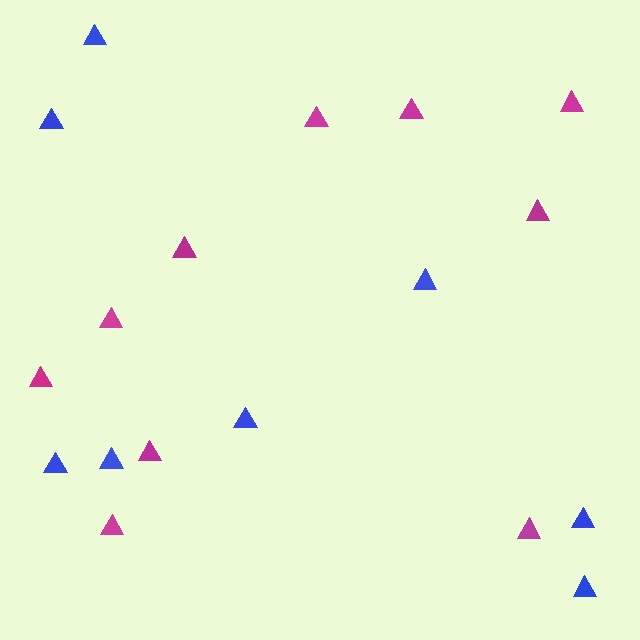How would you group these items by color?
There are 2 groups: one group of magenta triangles (10) and one group of blue triangles (8).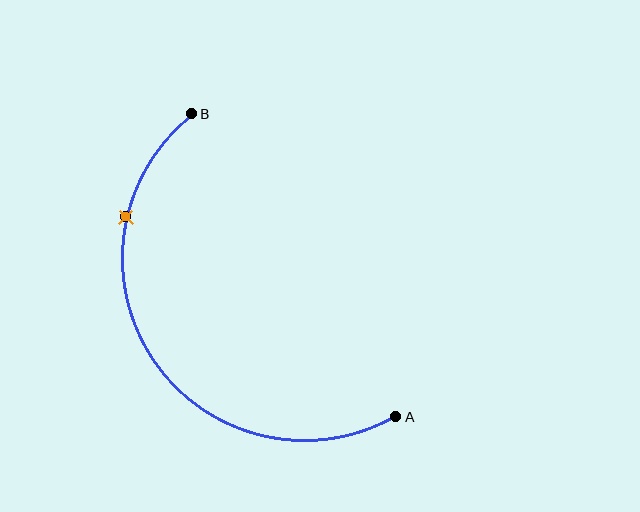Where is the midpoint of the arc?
The arc midpoint is the point on the curve farthest from the straight line joining A and B. It sits below and to the left of that line.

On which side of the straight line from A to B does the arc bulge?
The arc bulges below and to the left of the straight line connecting A and B.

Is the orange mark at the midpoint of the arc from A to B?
No. The orange mark lies on the arc but is closer to endpoint B. The arc midpoint would be at the point on the curve equidistant along the arc from both A and B.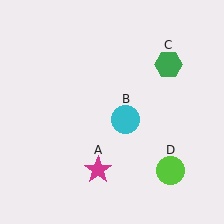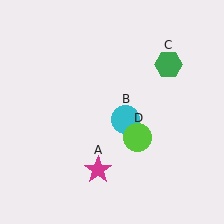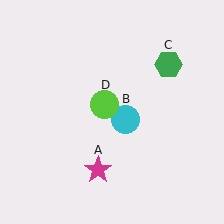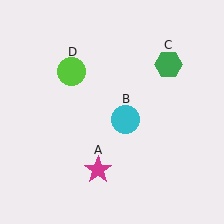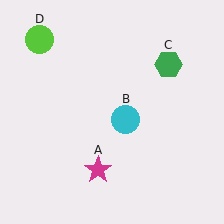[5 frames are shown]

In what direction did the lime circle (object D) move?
The lime circle (object D) moved up and to the left.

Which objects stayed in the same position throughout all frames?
Magenta star (object A) and cyan circle (object B) and green hexagon (object C) remained stationary.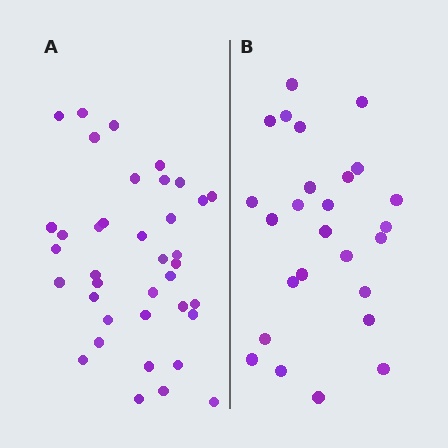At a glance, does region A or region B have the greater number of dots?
Region A (the left region) has more dots.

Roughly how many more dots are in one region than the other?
Region A has roughly 12 or so more dots than region B.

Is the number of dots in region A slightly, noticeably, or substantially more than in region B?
Region A has substantially more. The ratio is roughly 1.5 to 1.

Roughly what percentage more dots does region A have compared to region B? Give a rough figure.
About 45% more.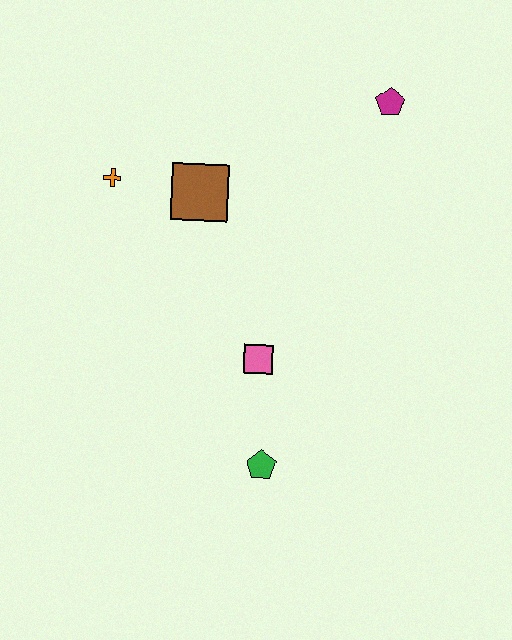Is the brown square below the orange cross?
Yes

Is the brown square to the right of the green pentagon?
No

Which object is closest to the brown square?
The orange cross is closest to the brown square.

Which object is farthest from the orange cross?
The green pentagon is farthest from the orange cross.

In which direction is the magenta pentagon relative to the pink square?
The magenta pentagon is above the pink square.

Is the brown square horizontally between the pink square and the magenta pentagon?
No